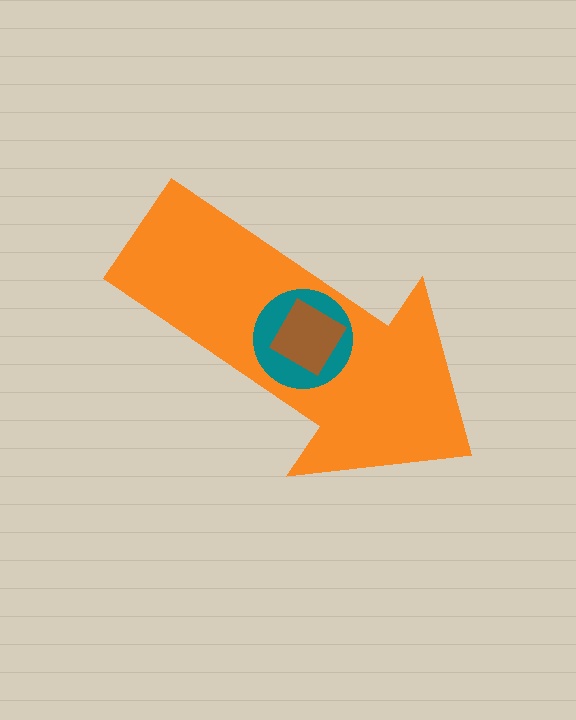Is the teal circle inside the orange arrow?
Yes.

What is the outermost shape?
The orange arrow.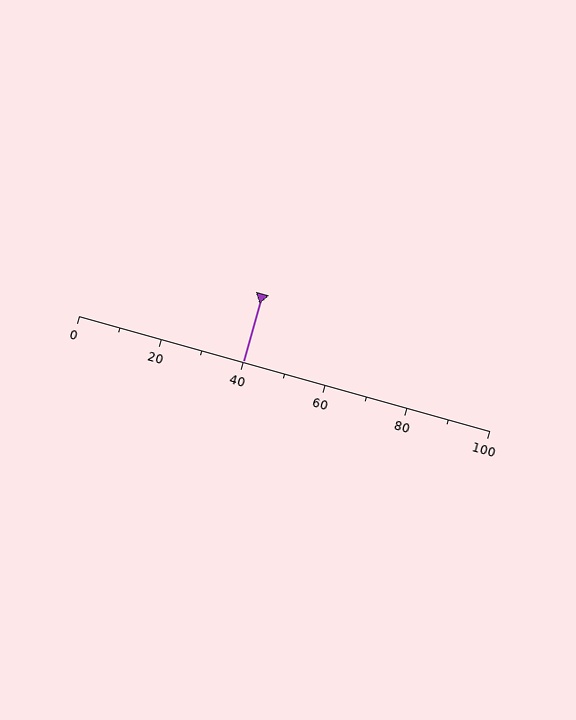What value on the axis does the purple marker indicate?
The marker indicates approximately 40.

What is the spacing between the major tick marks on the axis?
The major ticks are spaced 20 apart.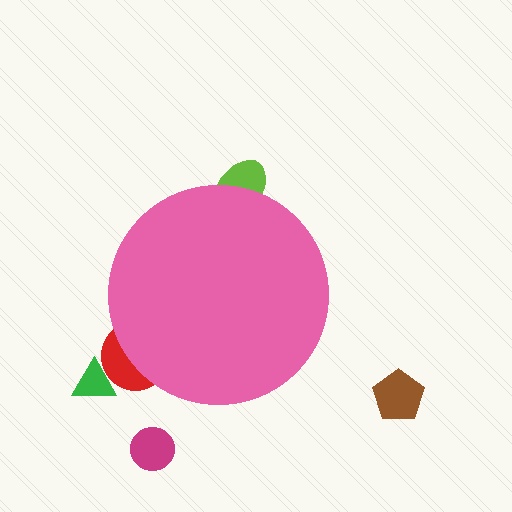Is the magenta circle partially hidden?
No, the magenta circle is fully visible.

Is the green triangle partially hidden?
No, the green triangle is fully visible.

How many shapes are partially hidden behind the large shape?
2 shapes are partially hidden.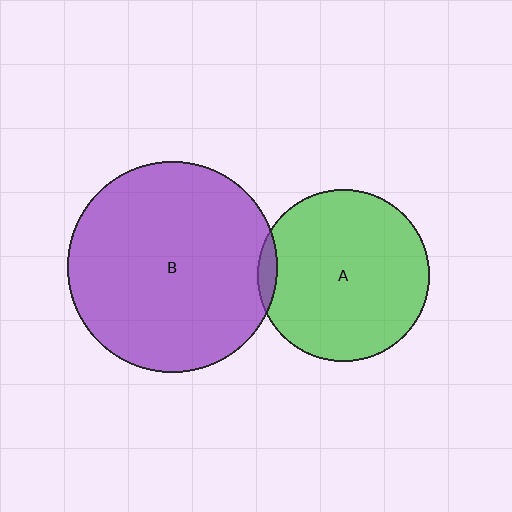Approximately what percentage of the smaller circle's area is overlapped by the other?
Approximately 5%.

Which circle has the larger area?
Circle B (purple).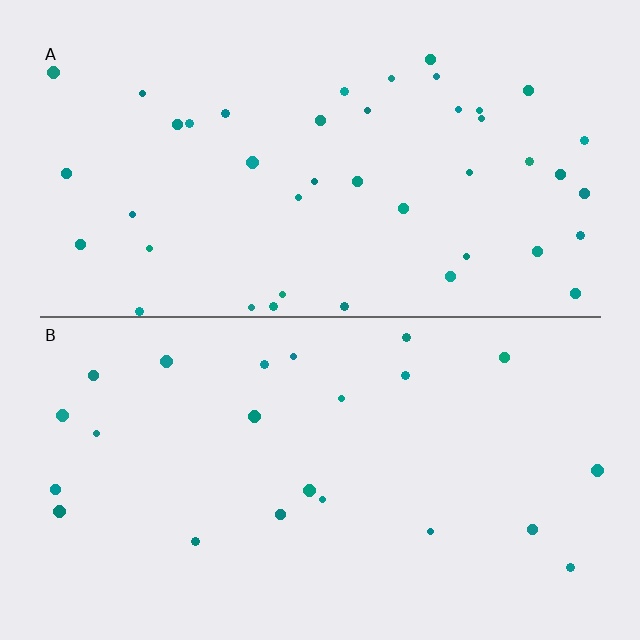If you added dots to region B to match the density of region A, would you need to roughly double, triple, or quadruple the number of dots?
Approximately double.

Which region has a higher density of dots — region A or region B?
A (the top).